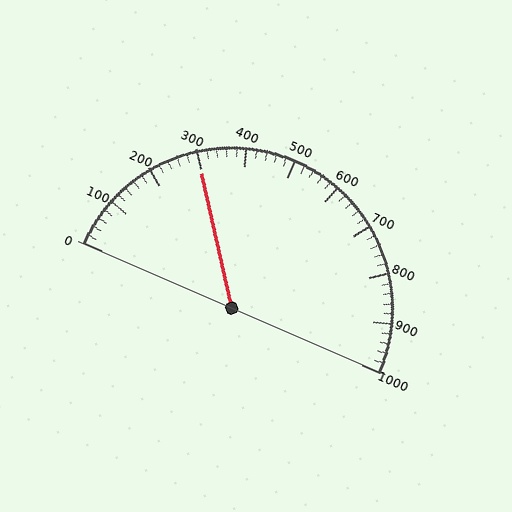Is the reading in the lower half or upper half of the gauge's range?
The reading is in the lower half of the range (0 to 1000).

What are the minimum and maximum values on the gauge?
The gauge ranges from 0 to 1000.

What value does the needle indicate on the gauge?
The needle indicates approximately 300.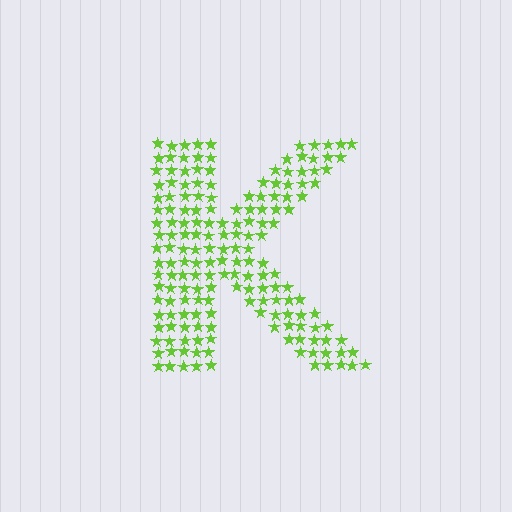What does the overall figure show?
The overall figure shows the letter K.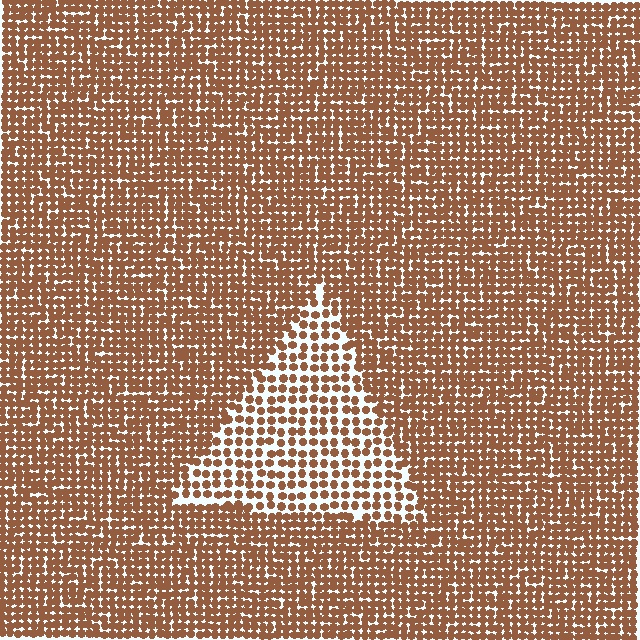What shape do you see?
I see a triangle.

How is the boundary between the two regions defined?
The boundary is defined by a change in element density (approximately 1.8x ratio). All elements are the same color, size, and shape.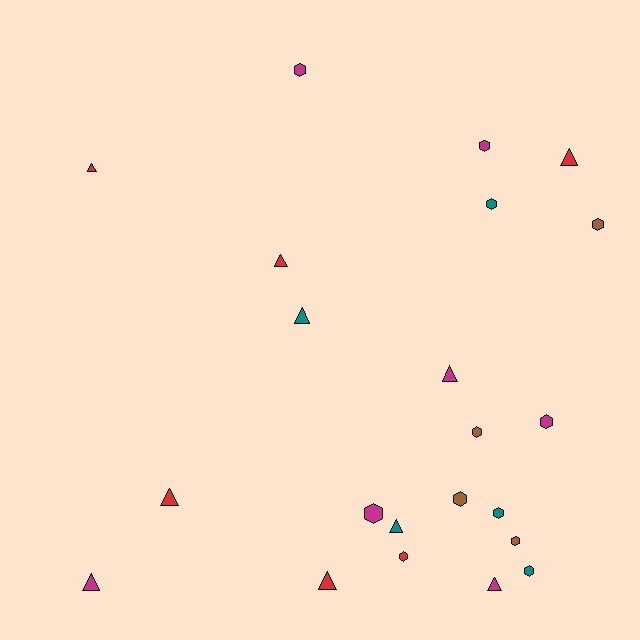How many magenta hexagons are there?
There are 4 magenta hexagons.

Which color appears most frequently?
Magenta, with 7 objects.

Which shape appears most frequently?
Hexagon, with 12 objects.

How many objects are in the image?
There are 22 objects.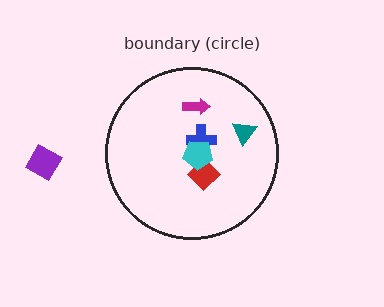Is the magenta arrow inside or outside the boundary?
Inside.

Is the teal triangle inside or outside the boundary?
Inside.